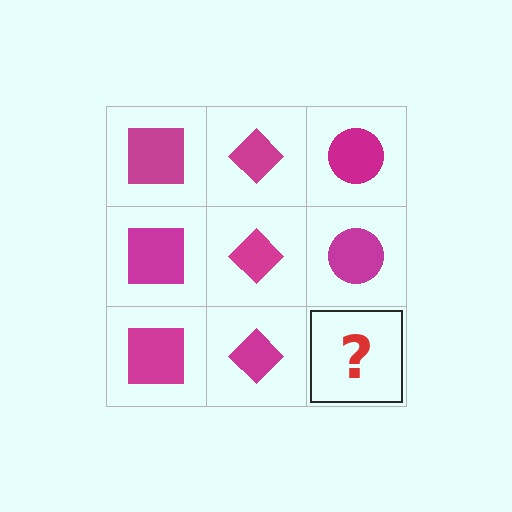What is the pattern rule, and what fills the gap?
The rule is that each column has a consistent shape. The gap should be filled with a magenta circle.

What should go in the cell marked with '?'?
The missing cell should contain a magenta circle.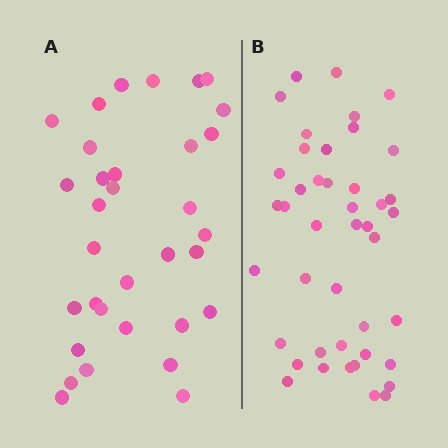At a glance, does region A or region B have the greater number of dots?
Region B (the right region) has more dots.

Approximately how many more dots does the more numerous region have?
Region B has roughly 10 or so more dots than region A.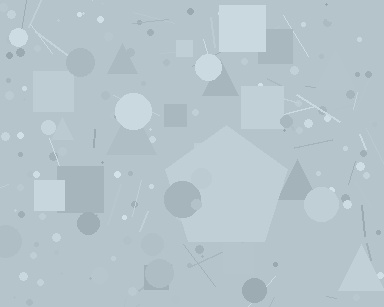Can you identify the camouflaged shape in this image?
The camouflaged shape is a pentagon.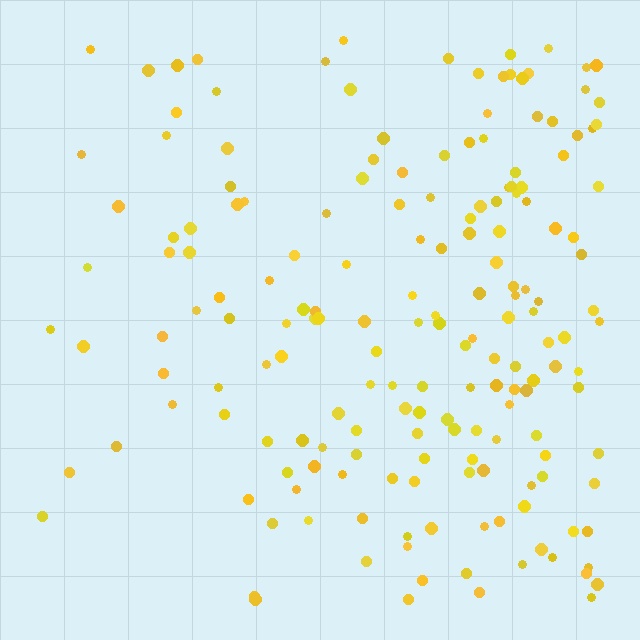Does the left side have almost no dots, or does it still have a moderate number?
Still a moderate number, just noticeably fewer than the right.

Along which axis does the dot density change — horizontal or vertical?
Horizontal.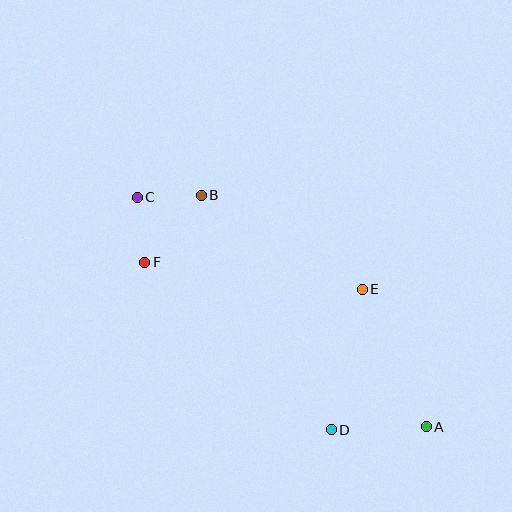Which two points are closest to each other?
Points B and C are closest to each other.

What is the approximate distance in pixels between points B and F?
The distance between B and F is approximately 87 pixels.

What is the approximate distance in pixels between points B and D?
The distance between B and D is approximately 268 pixels.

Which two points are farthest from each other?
Points A and C are farthest from each other.